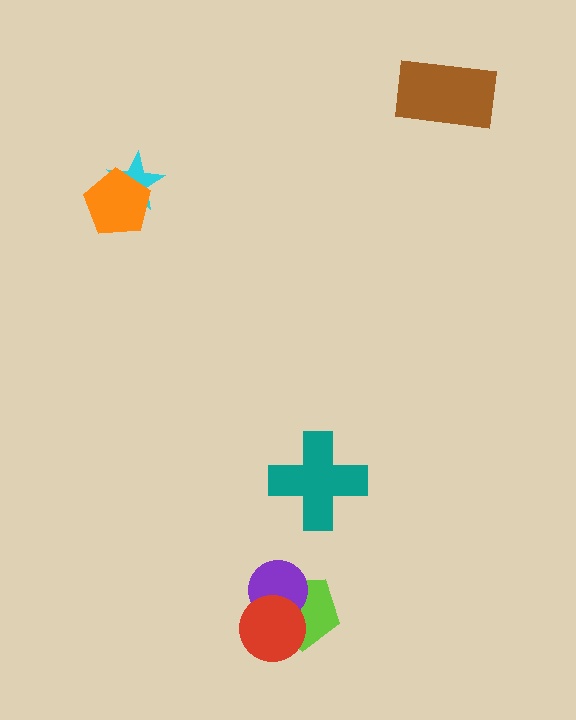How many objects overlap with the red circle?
2 objects overlap with the red circle.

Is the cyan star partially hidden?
Yes, it is partially covered by another shape.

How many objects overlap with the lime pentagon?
2 objects overlap with the lime pentagon.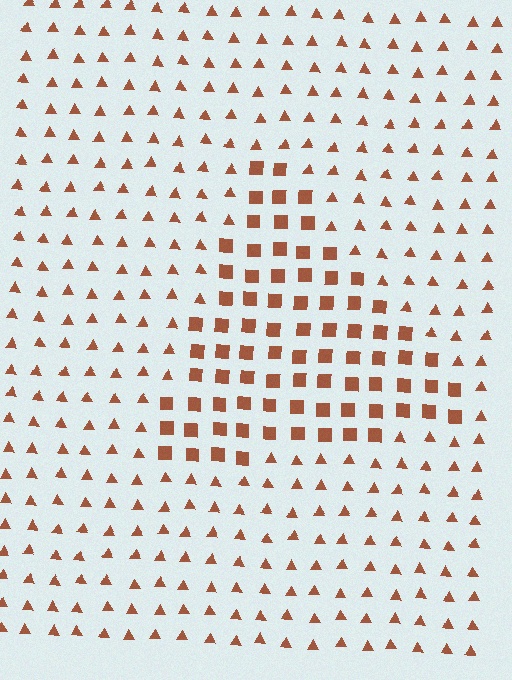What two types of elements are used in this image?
The image uses squares inside the triangle region and triangles outside it.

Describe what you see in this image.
The image is filled with small brown elements arranged in a uniform grid. A triangle-shaped region contains squares, while the surrounding area contains triangles. The boundary is defined purely by the change in element shape.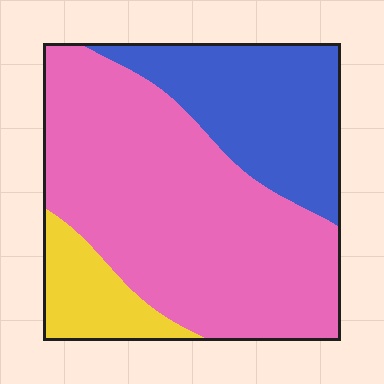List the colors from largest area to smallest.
From largest to smallest: pink, blue, yellow.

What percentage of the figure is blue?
Blue takes up between a sixth and a third of the figure.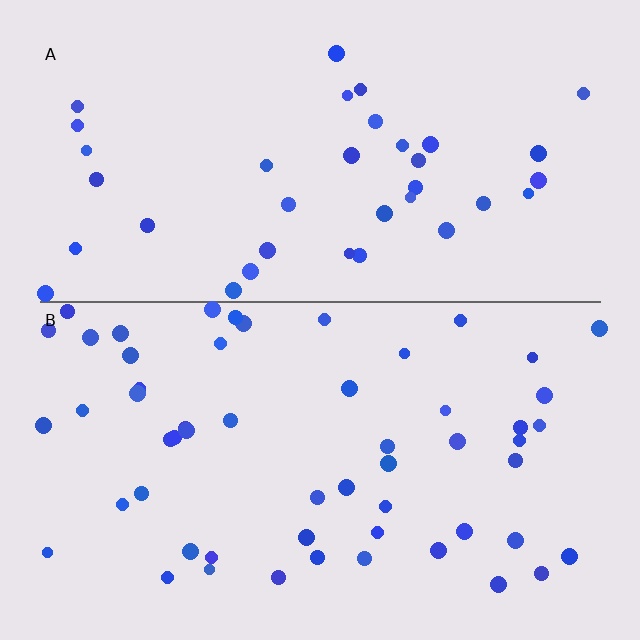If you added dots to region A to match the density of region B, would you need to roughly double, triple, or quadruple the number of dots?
Approximately double.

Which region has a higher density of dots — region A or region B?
B (the bottom).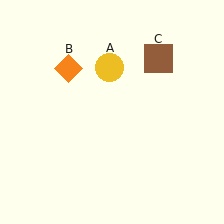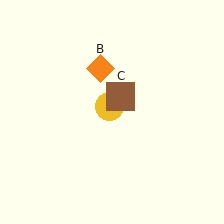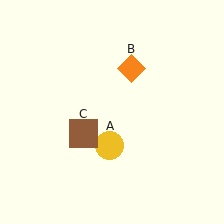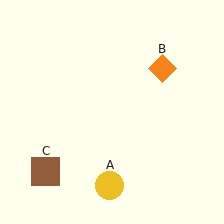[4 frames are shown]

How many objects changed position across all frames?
3 objects changed position: yellow circle (object A), orange diamond (object B), brown square (object C).